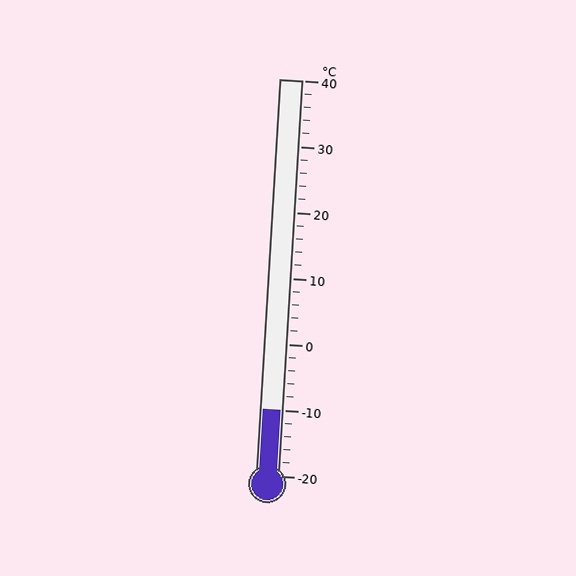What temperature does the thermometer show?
The thermometer shows approximately -10°C.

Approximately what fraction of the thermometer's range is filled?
The thermometer is filled to approximately 15% of its range.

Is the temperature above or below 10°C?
The temperature is below 10°C.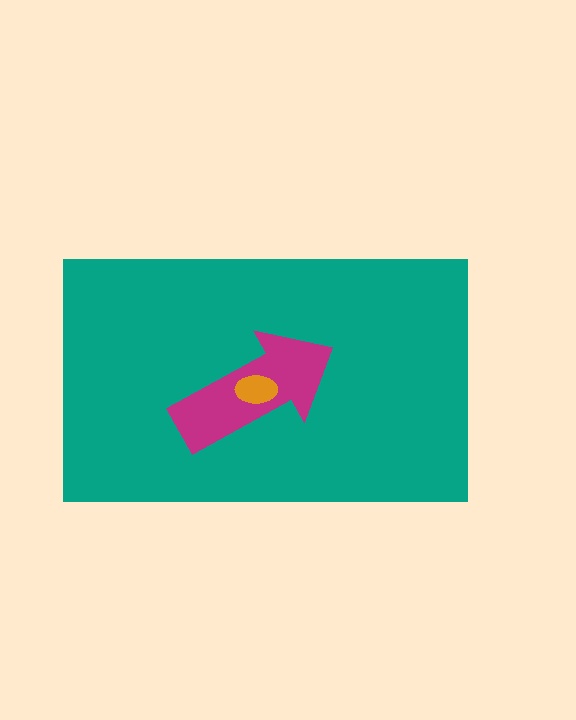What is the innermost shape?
The orange ellipse.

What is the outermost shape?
The teal rectangle.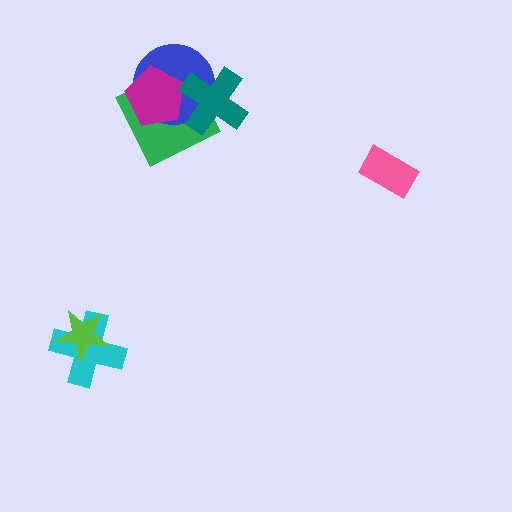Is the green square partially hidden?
Yes, it is partially covered by another shape.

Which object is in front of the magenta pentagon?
The teal cross is in front of the magenta pentagon.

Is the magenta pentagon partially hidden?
Yes, it is partially covered by another shape.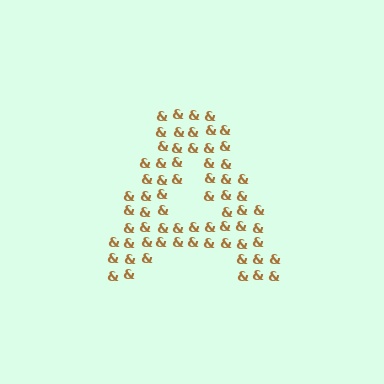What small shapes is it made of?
It is made of small ampersands.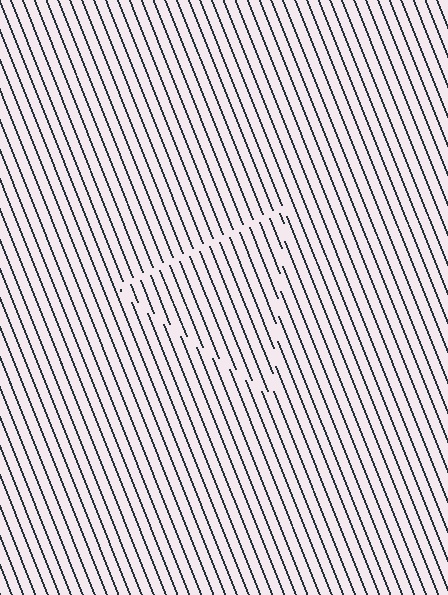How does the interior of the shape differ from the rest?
The interior of the shape contains the same grating, shifted by half a period — the contour is defined by the phase discontinuity where line-ends from the inner and outer gratings abut.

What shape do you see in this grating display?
An illusory triangle. The interior of the shape contains the same grating, shifted by half a period — the contour is defined by the phase discontinuity where line-ends from the inner and outer gratings abut.